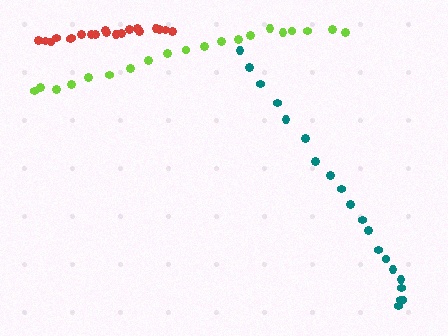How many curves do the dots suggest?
There are 3 distinct paths.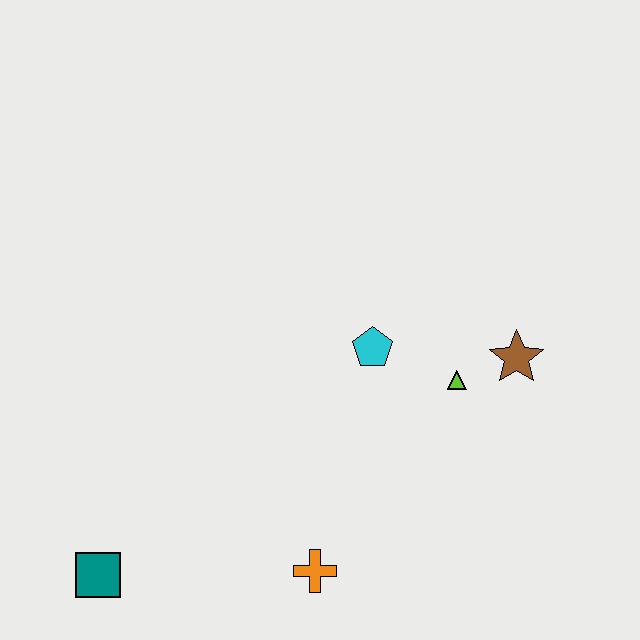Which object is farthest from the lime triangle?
The teal square is farthest from the lime triangle.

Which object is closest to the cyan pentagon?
The lime triangle is closest to the cyan pentagon.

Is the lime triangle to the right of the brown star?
No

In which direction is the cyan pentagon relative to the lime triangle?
The cyan pentagon is to the left of the lime triangle.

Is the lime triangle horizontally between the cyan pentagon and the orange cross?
No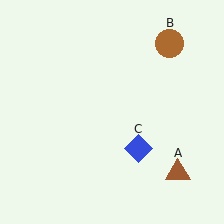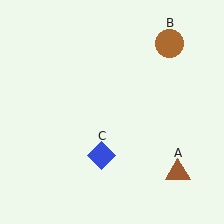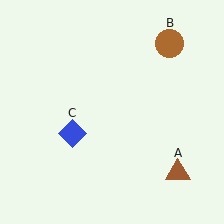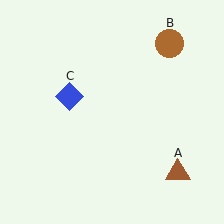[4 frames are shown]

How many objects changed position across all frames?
1 object changed position: blue diamond (object C).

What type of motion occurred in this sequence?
The blue diamond (object C) rotated clockwise around the center of the scene.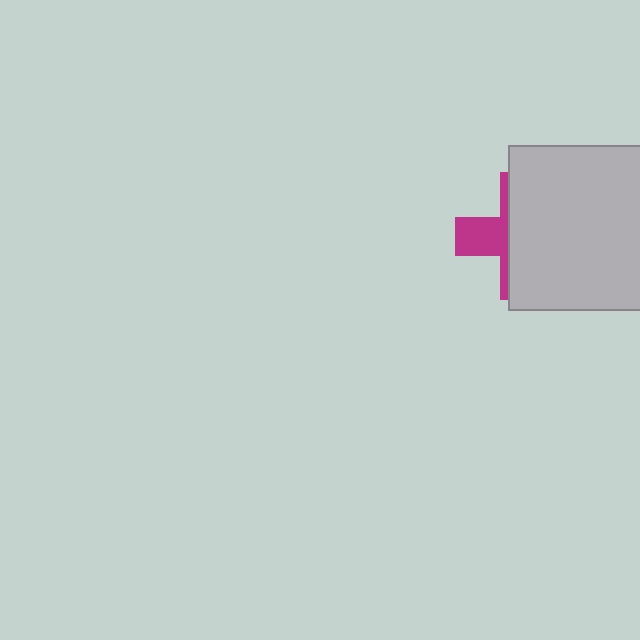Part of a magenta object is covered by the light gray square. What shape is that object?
It is a cross.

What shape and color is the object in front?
The object in front is a light gray square.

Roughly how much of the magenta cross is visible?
A small part of it is visible (roughly 32%).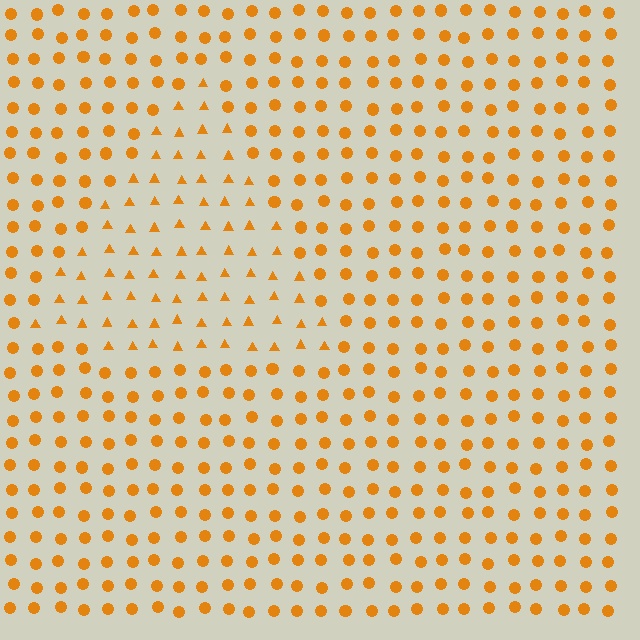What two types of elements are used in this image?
The image uses triangles inside the triangle region and circles outside it.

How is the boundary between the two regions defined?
The boundary is defined by a change in element shape: triangles inside vs. circles outside. All elements share the same color and spacing.